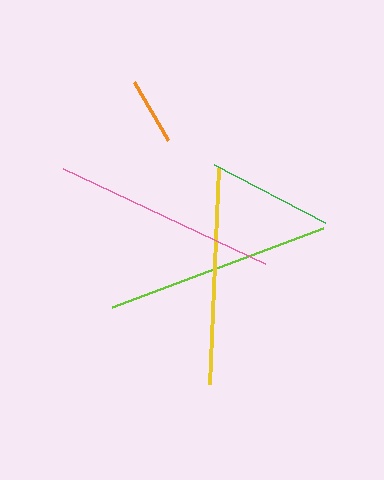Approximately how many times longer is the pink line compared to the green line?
The pink line is approximately 1.8 times the length of the green line.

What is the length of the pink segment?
The pink segment is approximately 223 pixels long.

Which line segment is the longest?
The lime line is the longest at approximately 226 pixels.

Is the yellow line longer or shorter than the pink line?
The pink line is longer than the yellow line.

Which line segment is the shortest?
The orange line is the shortest at approximately 67 pixels.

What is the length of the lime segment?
The lime segment is approximately 226 pixels long.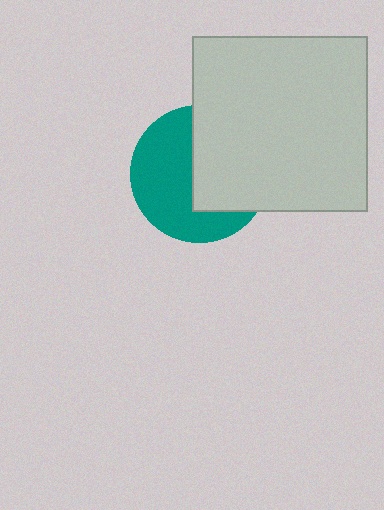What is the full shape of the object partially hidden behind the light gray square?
The partially hidden object is a teal circle.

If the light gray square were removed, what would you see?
You would see the complete teal circle.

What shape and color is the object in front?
The object in front is a light gray square.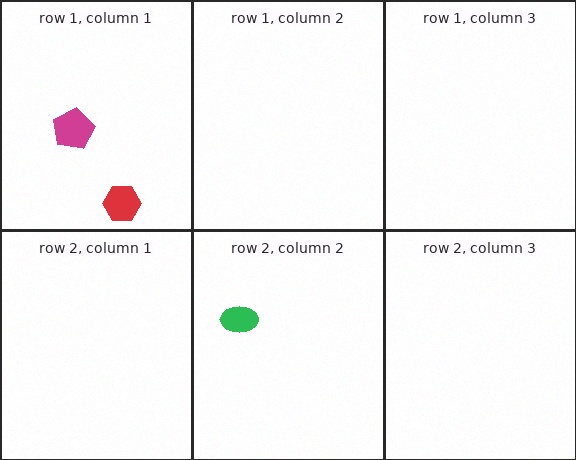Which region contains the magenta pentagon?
The row 1, column 1 region.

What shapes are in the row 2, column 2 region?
The green ellipse.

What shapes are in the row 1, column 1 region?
The red hexagon, the magenta pentagon.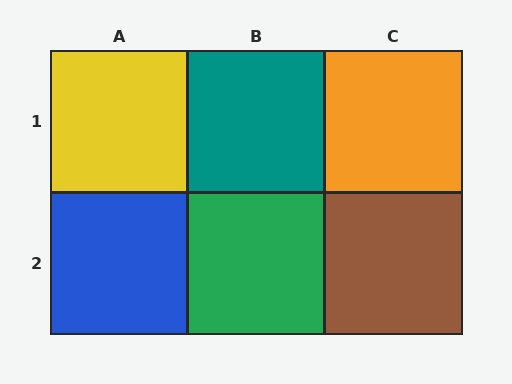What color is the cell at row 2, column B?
Green.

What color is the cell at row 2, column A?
Blue.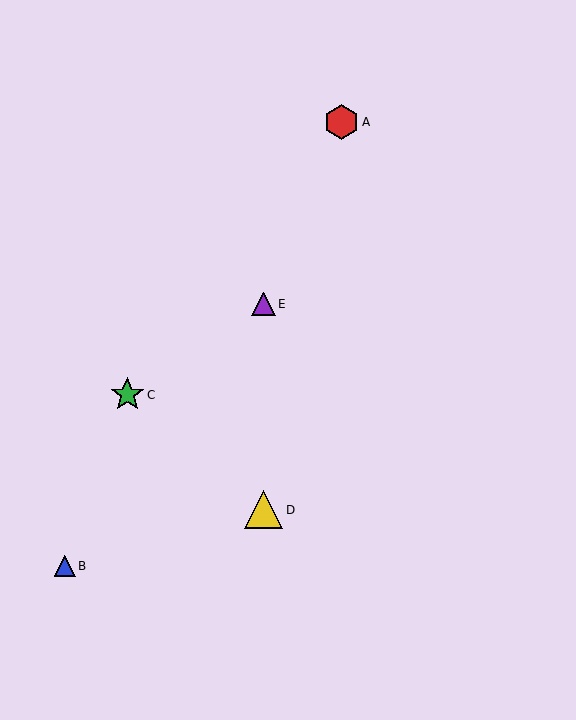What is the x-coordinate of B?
Object B is at x≈65.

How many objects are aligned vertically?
2 objects (D, E) are aligned vertically.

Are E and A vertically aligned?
No, E is at x≈263 and A is at x≈341.